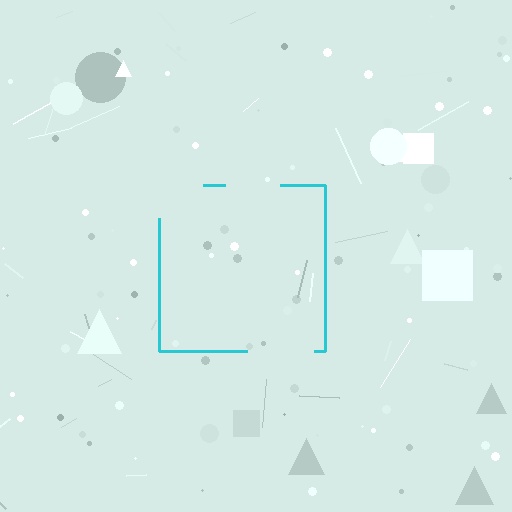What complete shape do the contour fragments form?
The contour fragments form a square.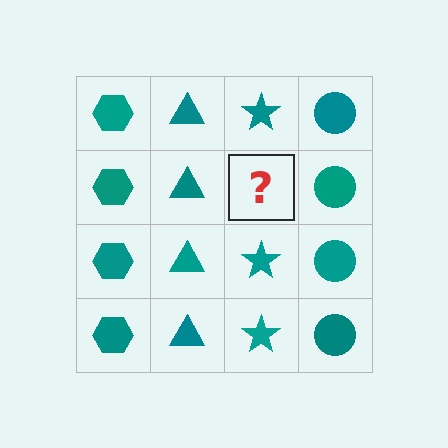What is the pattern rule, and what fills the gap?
The rule is that each column has a consistent shape. The gap should be filled with a teal star.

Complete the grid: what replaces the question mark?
The question mark should be replaced with a teal star.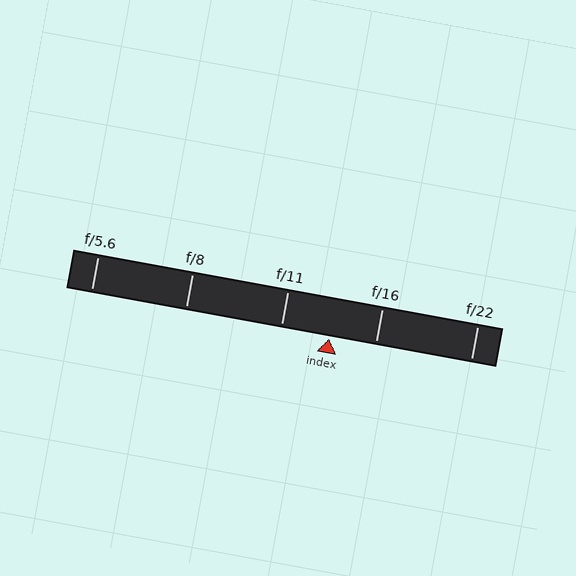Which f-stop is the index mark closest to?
The index mark is closest to f/16.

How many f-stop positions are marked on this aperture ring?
There are 5 f-stop positions marked.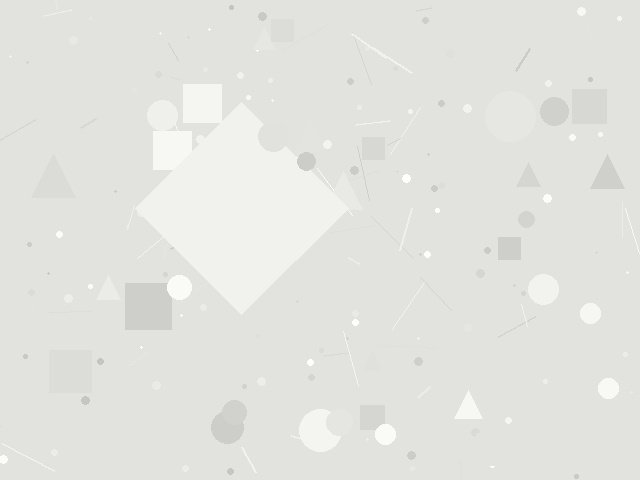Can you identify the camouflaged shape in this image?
The camouflaged shape is a diamond.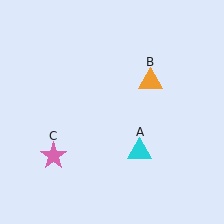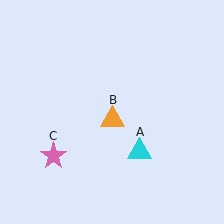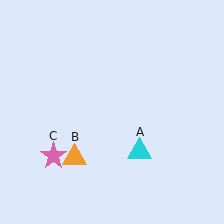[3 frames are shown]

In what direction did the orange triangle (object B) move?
The orange triangle (object B) moved down and to the left.